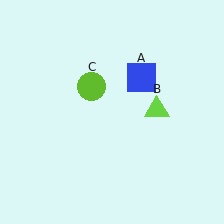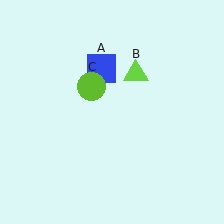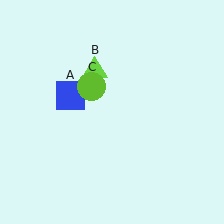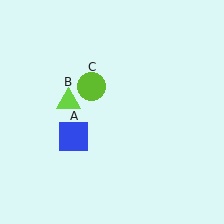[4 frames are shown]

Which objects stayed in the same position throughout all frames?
Lime circle (object C) remained stationary.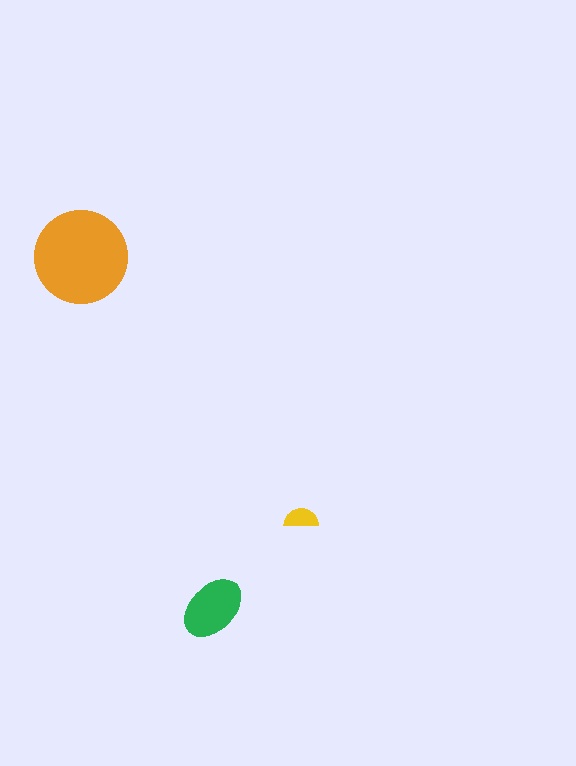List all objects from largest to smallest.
The orange circle, the green ellipse, the yellow semicircle.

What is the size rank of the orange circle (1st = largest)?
1st.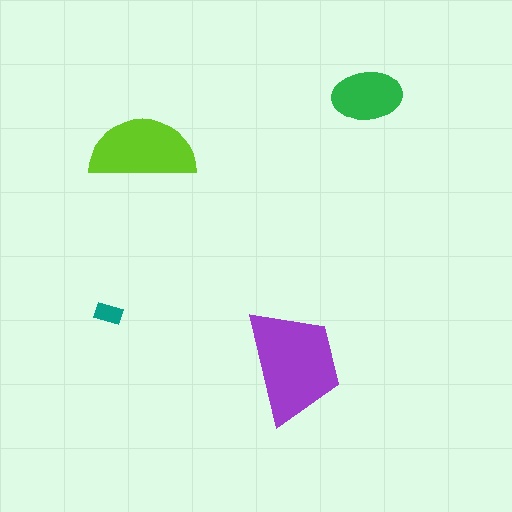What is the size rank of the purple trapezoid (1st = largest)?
1st.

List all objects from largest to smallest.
The purple trapezoid, the lime semicircle, the green ellipse, the teal rectangle.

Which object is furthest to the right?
The green ellipse is rightmost.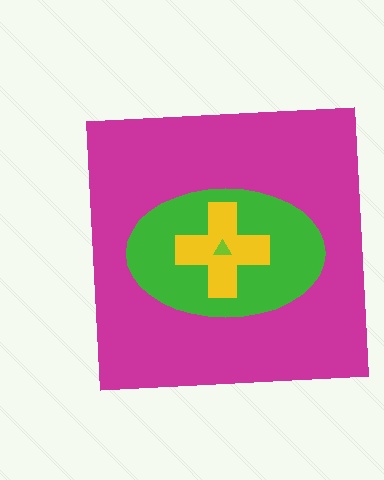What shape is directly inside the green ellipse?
The yellow cross.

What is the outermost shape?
The magenta square.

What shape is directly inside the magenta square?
The green ellipse.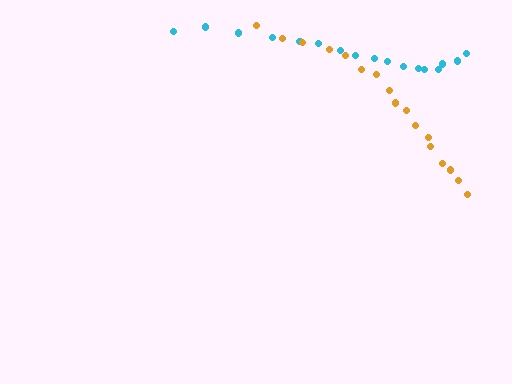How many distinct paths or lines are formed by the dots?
There are 2 distinct paths.